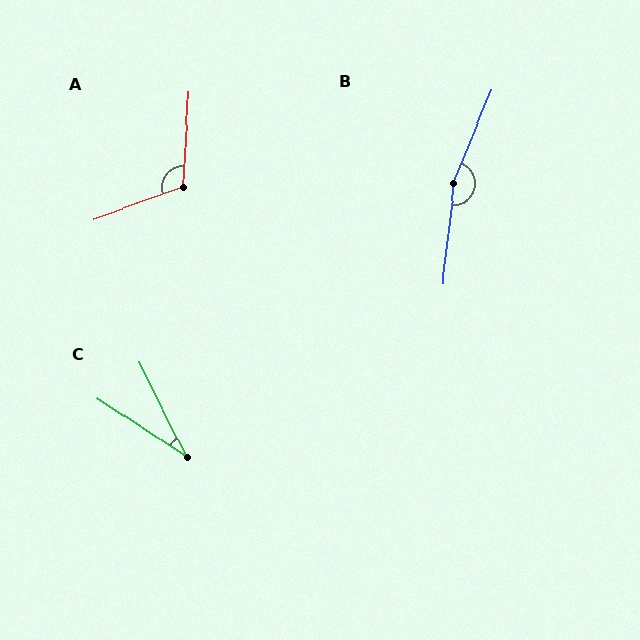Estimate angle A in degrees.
Approximately 113 degrees.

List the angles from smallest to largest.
C (30°), A (113°), B (164°).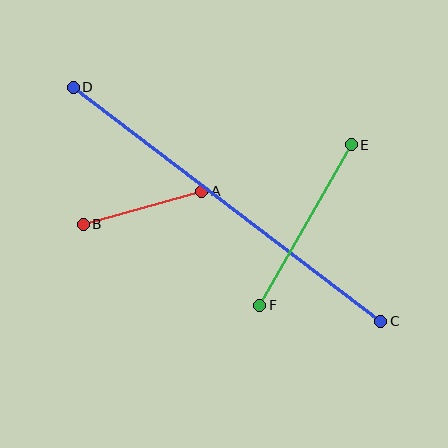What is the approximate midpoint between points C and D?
The midpoint is at approximately (227, 204) pixels.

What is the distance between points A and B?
The distance is approximately 123 pixels.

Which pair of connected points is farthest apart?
Points C and D are farthest apart.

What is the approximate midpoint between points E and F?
The midpoint is at approximately (306, 225) pixels.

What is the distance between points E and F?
The distance is approximately 185 pixels.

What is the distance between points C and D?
The distance is approximately 386 pixels.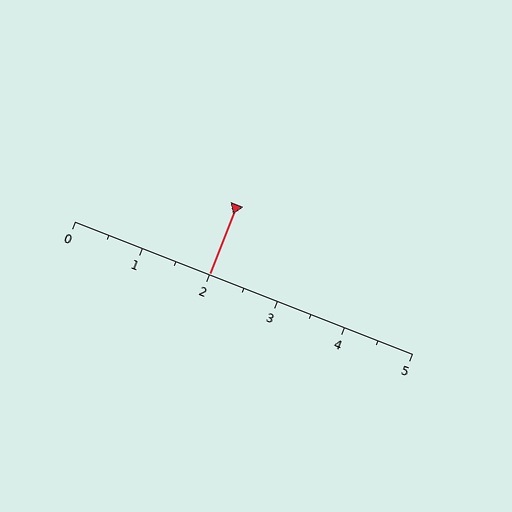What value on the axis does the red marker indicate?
The marker indicates approximately 2.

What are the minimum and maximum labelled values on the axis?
The axis runs from 0 to 5.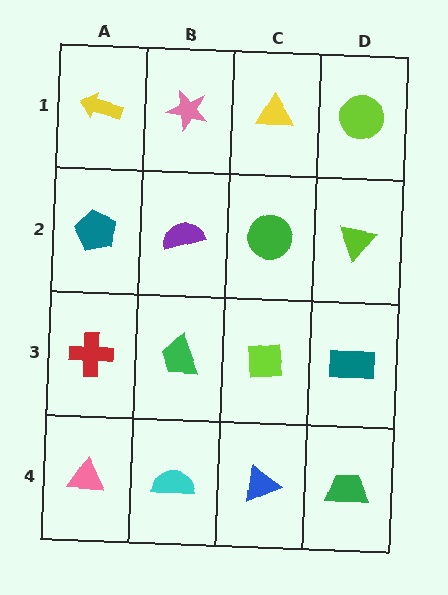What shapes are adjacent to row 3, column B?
A purple semicircle (row 2, column B), a cyan semicircle (row 4, column B), a red cross (row 3, column A), a lime square (row 3, column C).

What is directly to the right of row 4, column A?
A cyan semicircle.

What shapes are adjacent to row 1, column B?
A purple semicircle (row 2, column B), a yellow arrow (row 1, column A), a yellow triangle (row 1, column C).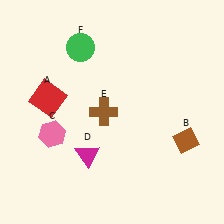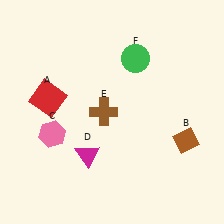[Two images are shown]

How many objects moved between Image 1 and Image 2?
1 object moved between the two images.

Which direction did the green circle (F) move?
The green circle (F) moved right.